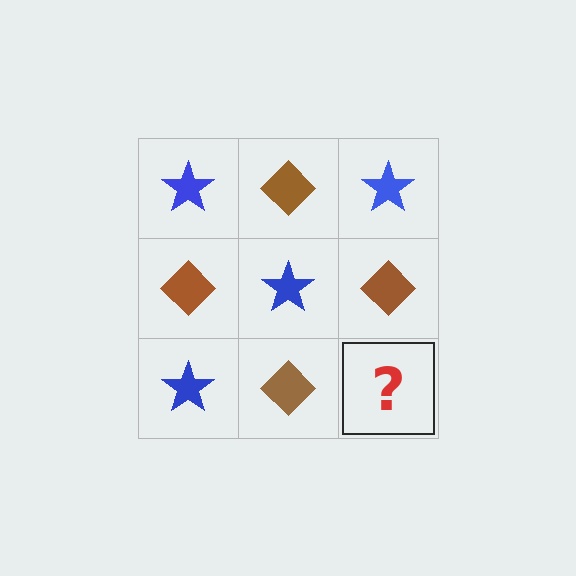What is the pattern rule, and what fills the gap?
The rule is that it alternates blue star and brown diamond in a checkerboard pattern. The gap should be filled with a blue star.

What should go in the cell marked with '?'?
The missing cell should contain a blue star.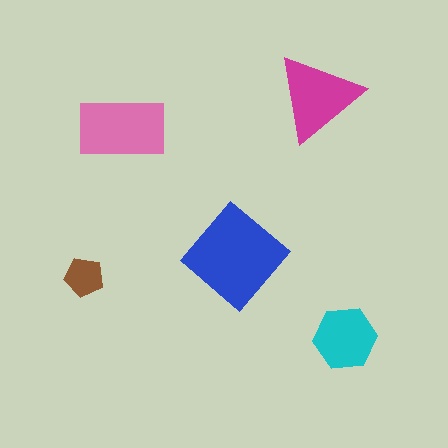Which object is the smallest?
The brown pentagon.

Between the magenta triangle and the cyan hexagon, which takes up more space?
The magenta triangle.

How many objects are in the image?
There are 5 objects in the image.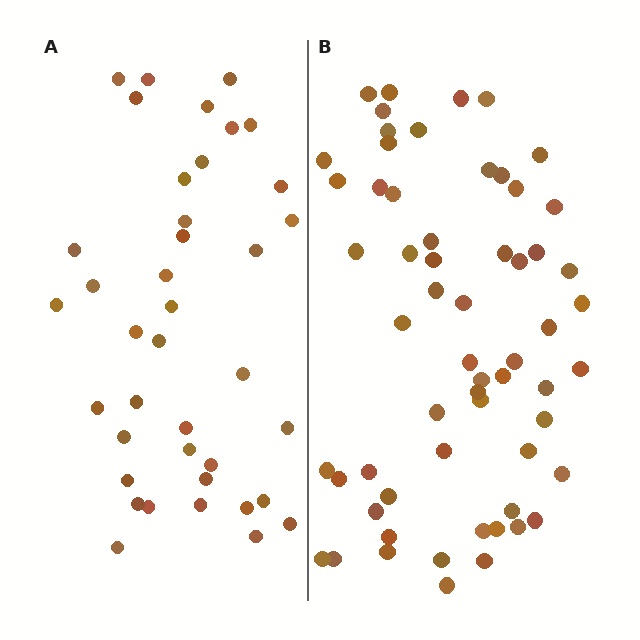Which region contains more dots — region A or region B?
Region B (the right region) has more dots.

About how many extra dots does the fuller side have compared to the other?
Region B has approximately 20 more dots than region A.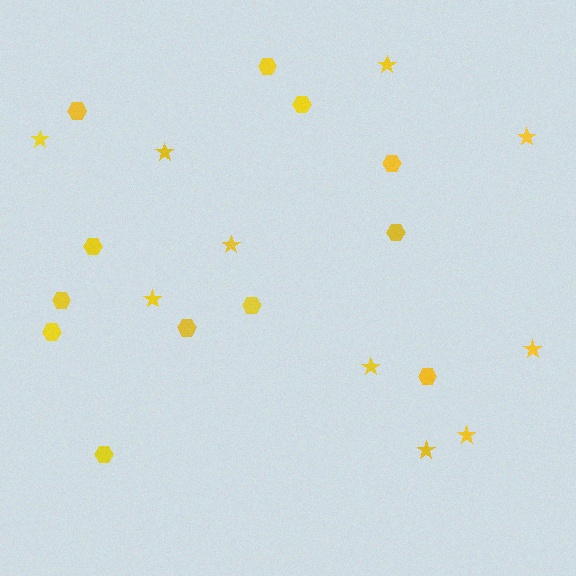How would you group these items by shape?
There are 2 groups: one group of stars (10) and one group of hexagons (12).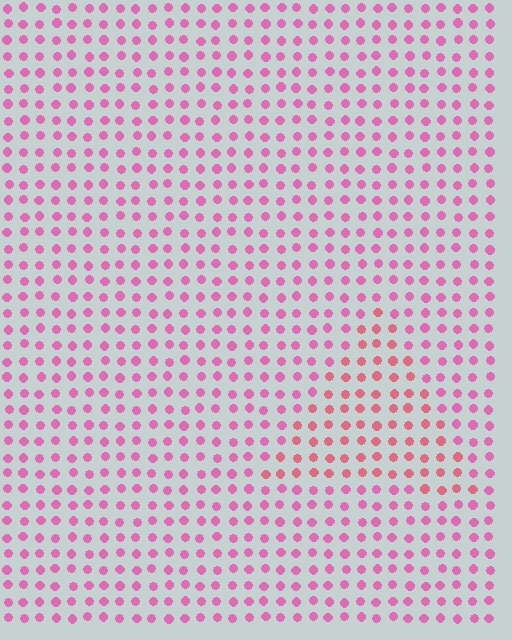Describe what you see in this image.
The image is filled with small pink elements in a uniform arrangement. A triangle-shaped region is visible where the elements are tinted to a slightly different hue, forming a subtle color boundary.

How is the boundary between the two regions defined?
The boundary is defined purely by a slight shift in hue (about 26 degrees). Spacing, size, and orientation are identical on both sides.